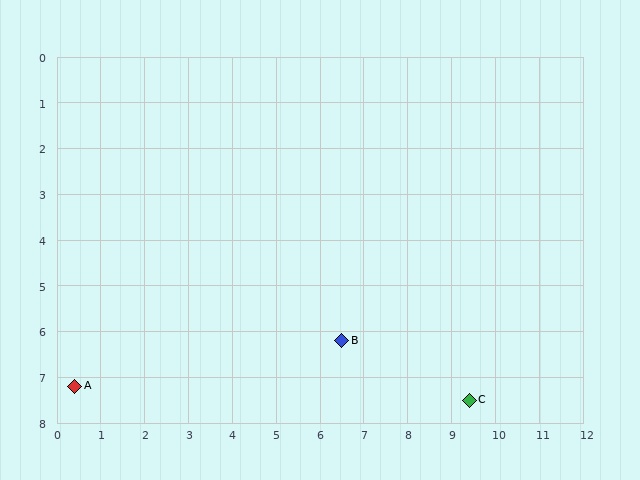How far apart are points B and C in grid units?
Points B and C are about 3.2 grid units apart.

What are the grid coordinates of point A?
Point A is at approximately (0.4, 7.2).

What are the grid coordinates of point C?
Point C is at approximately (9.4, 7.5).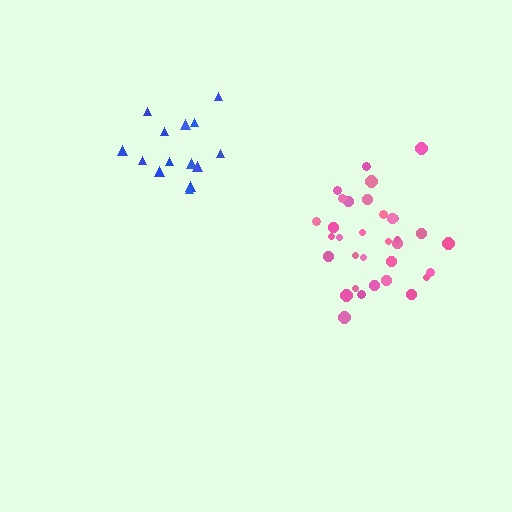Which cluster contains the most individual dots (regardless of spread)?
Pink (33).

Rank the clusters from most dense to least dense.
blue, pink.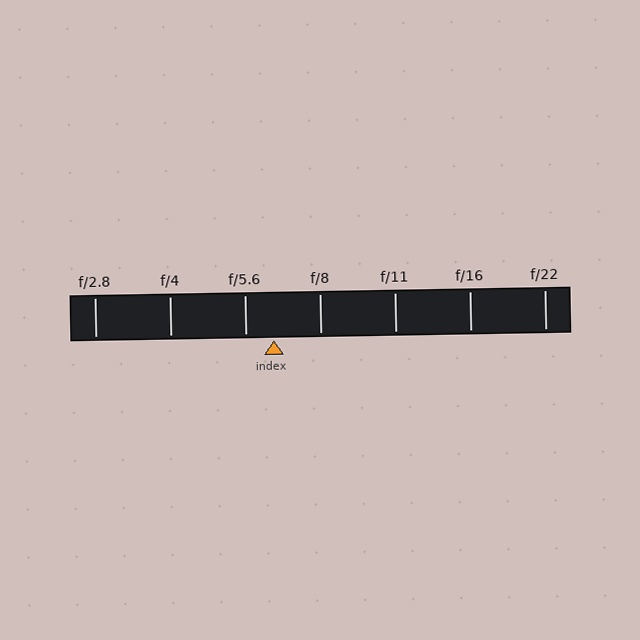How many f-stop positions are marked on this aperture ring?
There are 7 f-stop positions marked.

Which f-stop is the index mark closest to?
The index mark is closest to f/5.6.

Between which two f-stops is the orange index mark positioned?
The index mark is between f/5.6 and f/8.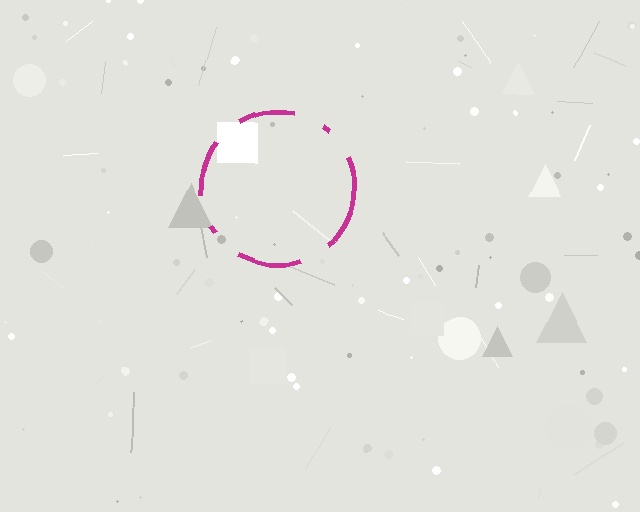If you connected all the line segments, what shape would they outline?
They would outline a circle.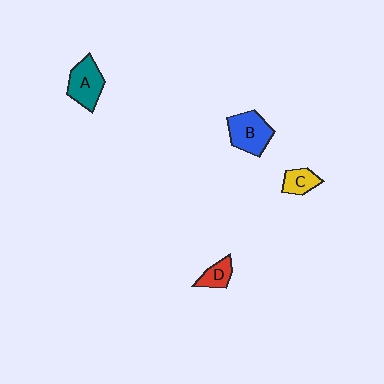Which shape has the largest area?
Shape B (blue).